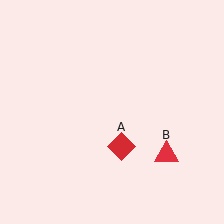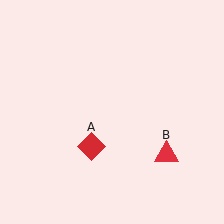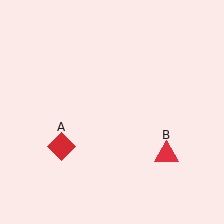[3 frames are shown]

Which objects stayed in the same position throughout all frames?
Red triangle (object B) remained stationary.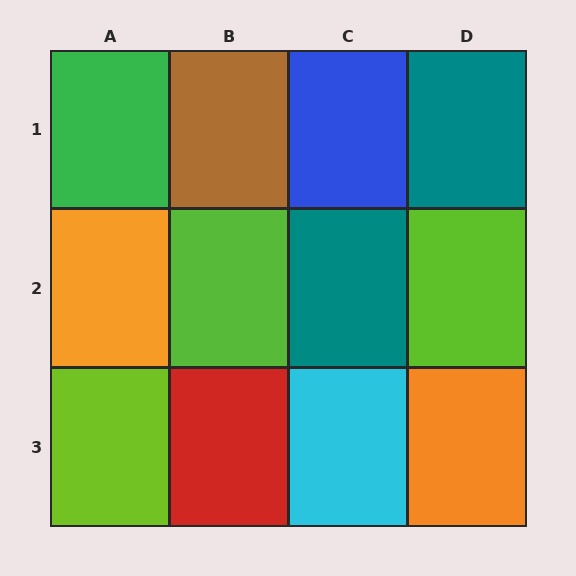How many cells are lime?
3 cells are lime.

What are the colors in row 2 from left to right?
Orange, lime, teal, lime.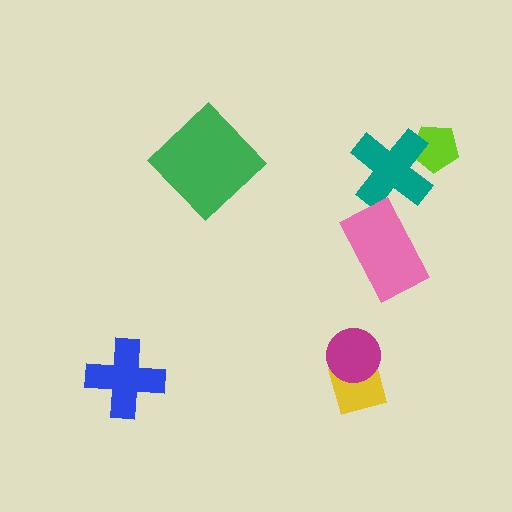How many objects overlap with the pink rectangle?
0 objects overlap with the pink rectangle.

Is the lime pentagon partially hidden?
Yes, it is partially covered by another shape.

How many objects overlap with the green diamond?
0 objects overlap with the green diamond.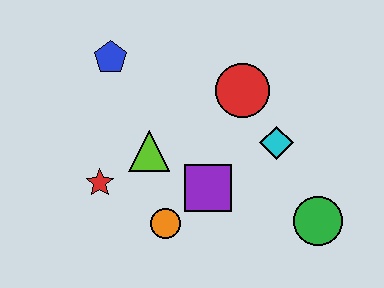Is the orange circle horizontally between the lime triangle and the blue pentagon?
No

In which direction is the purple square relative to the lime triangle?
The purple square is to the right of the lime triangle.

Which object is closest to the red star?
The lime triangle is closest to the red star.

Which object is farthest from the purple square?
The blue pentagon is farthest from the purple square.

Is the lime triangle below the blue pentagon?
Yes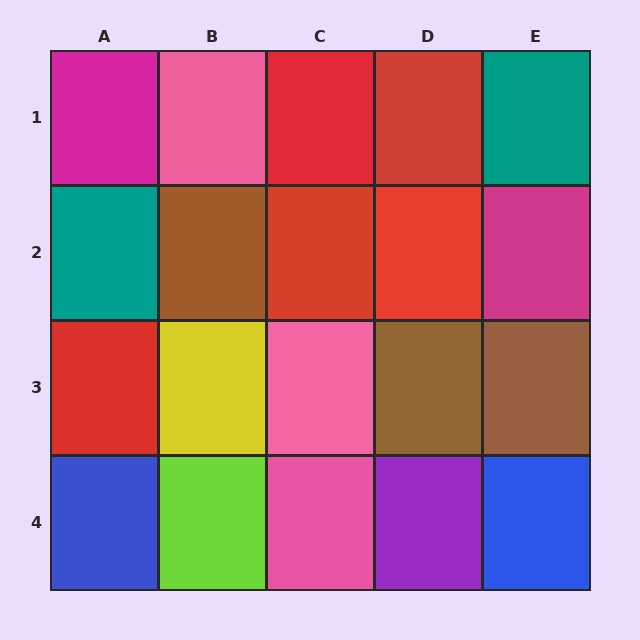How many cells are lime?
1 cell is lime.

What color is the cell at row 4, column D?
Purple.